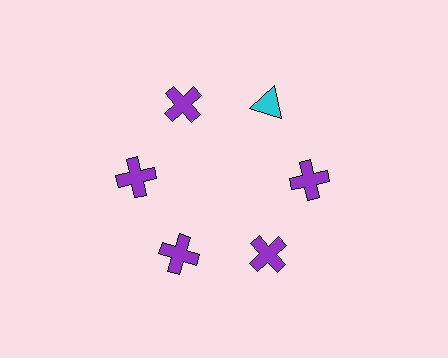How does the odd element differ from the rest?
It differs in both color (cyan instead of purple) and shape (triangle instead of cross).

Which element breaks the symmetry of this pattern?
The cyan triangle at roughly the 1 o'clock position breaks the symmetry. All other shapes are purple crosses.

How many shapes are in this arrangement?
There are 6 shapes arranged in a ring pattern.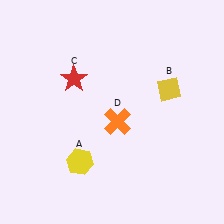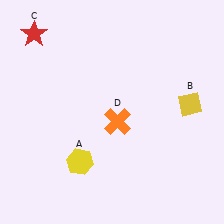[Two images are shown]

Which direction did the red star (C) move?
The red star (C) moved up.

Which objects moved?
The objects that moved are: the yellow diamond (B), the red star (C).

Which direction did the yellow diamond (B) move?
The yellow diamond (B) moved right.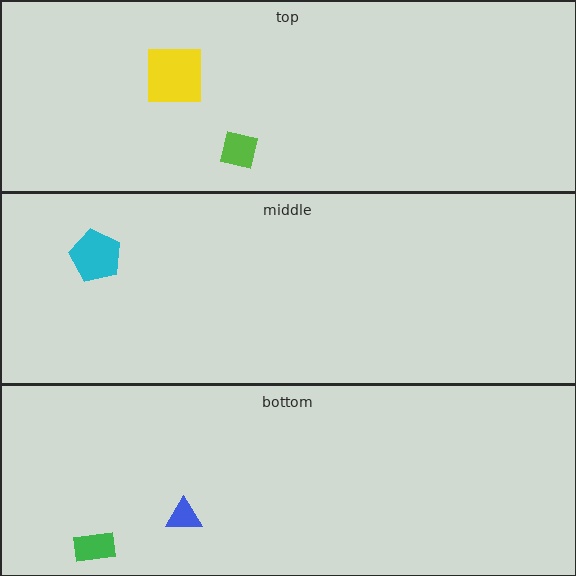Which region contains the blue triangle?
The bottom region.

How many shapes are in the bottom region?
2.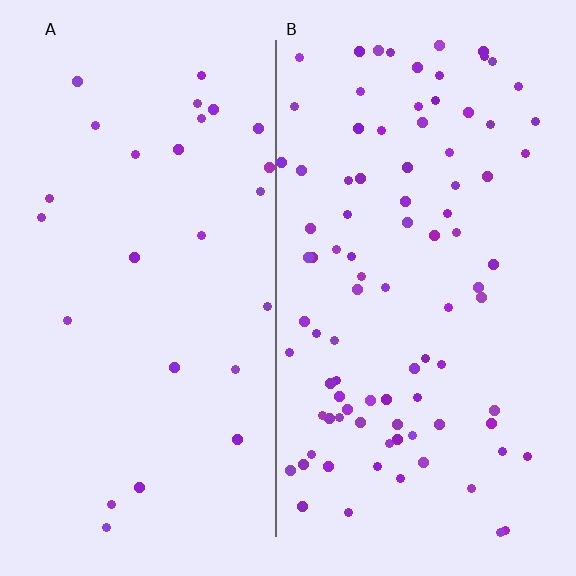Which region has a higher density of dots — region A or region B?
B (the right).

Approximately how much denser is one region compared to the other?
Approximately 3.4× — region B over region A.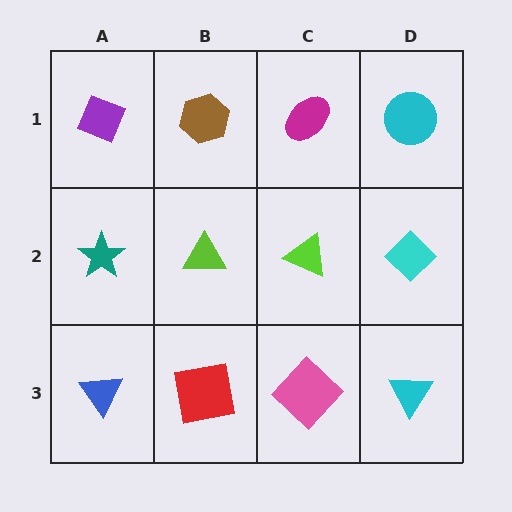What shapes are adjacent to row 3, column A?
A teal star (row 2, column A), a red square (row 3, column B).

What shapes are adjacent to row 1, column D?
A cyan diamond (row 2, column D), a magenta ellipse (row 1, column C).